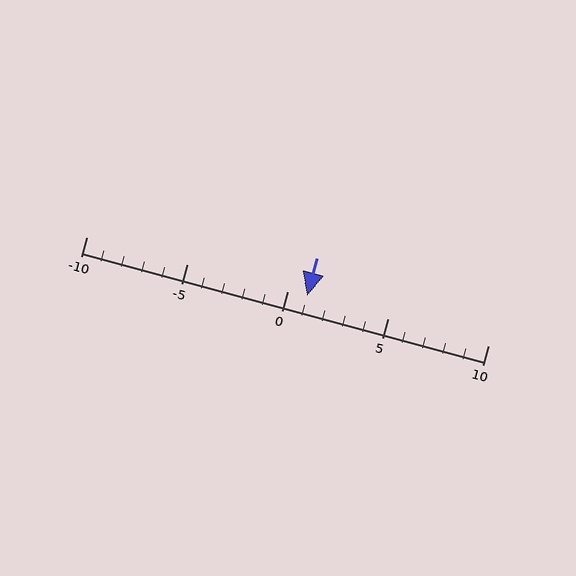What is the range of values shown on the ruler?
The ruler shows values from -10 to 10.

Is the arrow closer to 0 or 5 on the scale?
The arrow is closer to 0.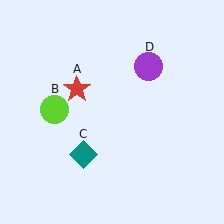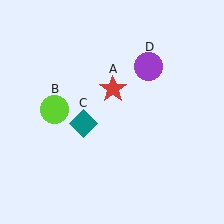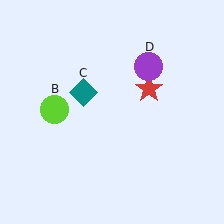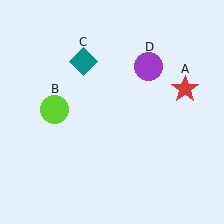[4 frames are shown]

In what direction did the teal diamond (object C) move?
The teal diamond (object C) moved up.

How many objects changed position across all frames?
2 objects changed position: red star (object A), teal diamond (object C).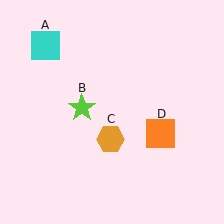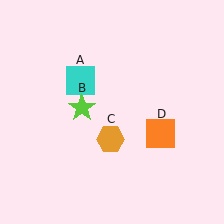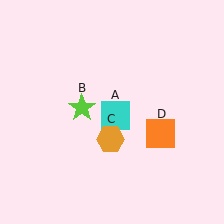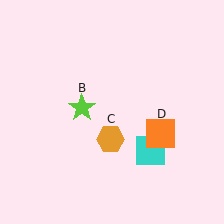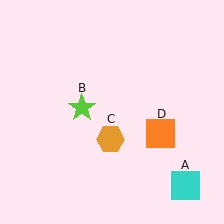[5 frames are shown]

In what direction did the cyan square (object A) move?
The cyan square (object A) moved down and to the right.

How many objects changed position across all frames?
1 object changed position: cyan square (object A).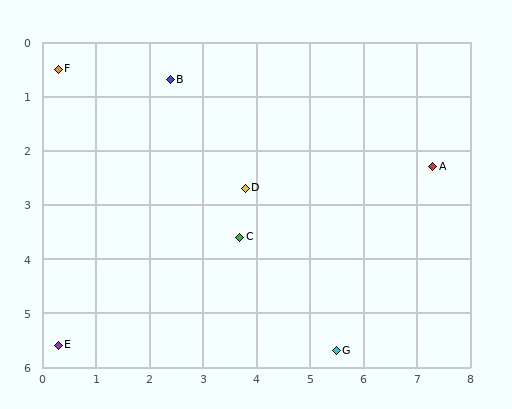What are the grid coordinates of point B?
Point B is at approximately (2.4, 0.7).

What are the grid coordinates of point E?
Point E is at approximately (0.3, 5.6).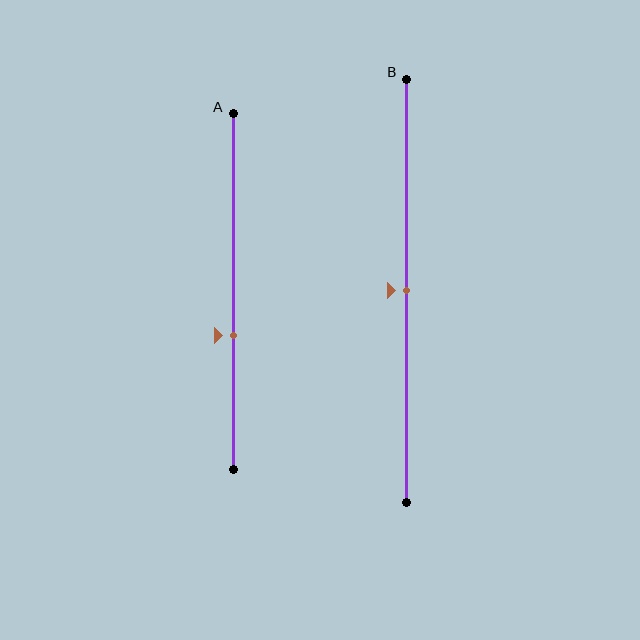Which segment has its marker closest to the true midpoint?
Segment B has its marker closest to the true midpoint.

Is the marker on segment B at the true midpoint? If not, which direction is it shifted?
Yes, the marker on segment B is at the true midpoint.